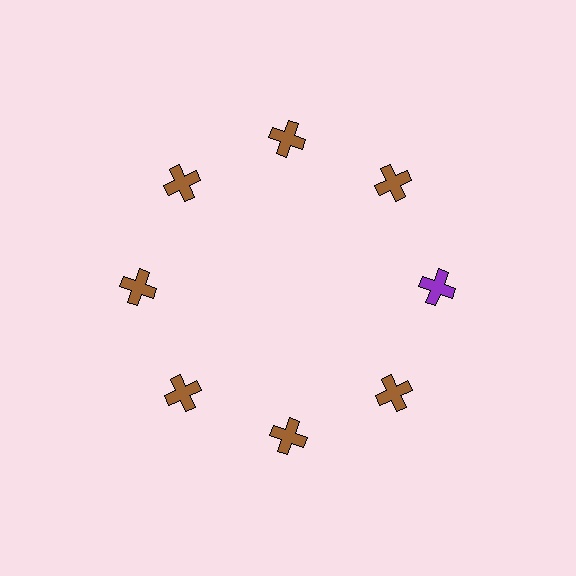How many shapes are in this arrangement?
There are 8 shapes arranged in a ring pattern.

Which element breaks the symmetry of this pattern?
The purple cross at roughly the 3 o'clock position breaks the symmetry. All other shapes are brown crosses.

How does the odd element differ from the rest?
It has a different color: purple instead of brown.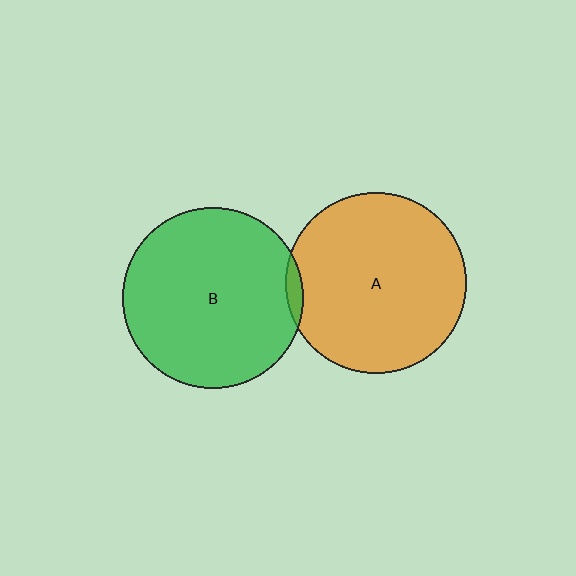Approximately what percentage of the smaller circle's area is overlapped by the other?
Approximately 5%.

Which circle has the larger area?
Circle B (green).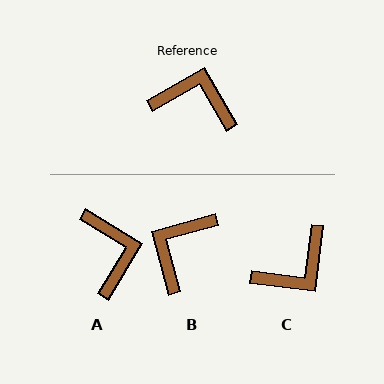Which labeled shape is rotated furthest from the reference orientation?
C, about 127 degrees away.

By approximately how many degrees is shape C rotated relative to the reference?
Approximately 127 degrees clockwise.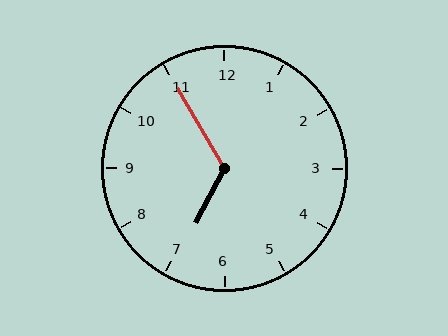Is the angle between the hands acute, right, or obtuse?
It is obtuse.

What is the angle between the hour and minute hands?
Approximately 122 degrees.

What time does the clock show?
6:55.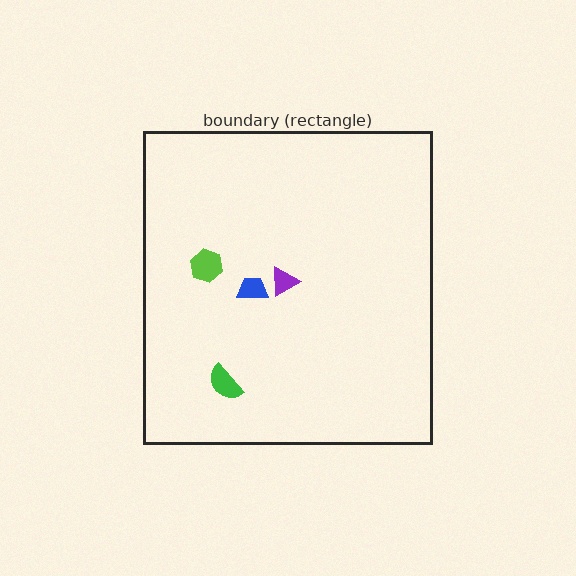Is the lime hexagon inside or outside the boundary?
Inside.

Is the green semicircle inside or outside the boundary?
Inside.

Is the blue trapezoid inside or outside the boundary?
Inside.